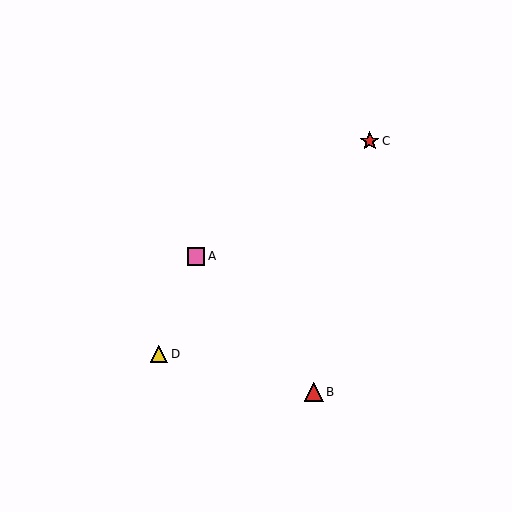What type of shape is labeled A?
Shape A is a pink square.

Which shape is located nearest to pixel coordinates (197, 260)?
The pink square (labeled A) at (196, 256) is nearest to that location.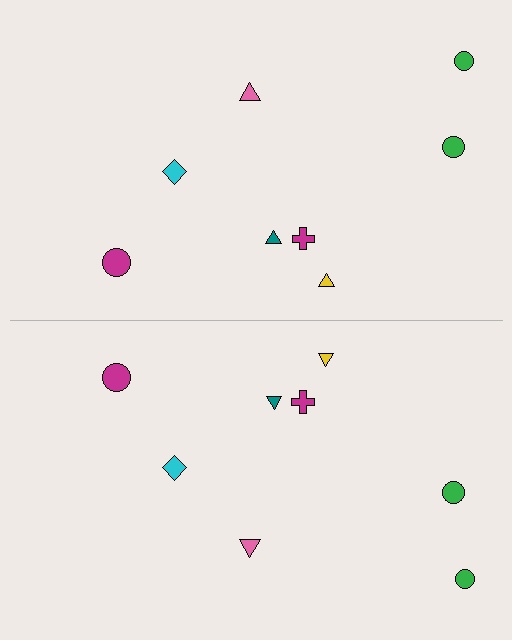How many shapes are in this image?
There are 16 shapes in this image.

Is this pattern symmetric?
Yes, this pattern has bilateral (reflection) symmetry.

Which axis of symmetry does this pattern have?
The pattern has a horizontal axis of symmetry running through the center of the image.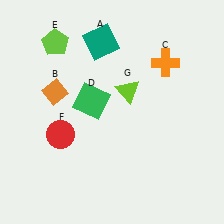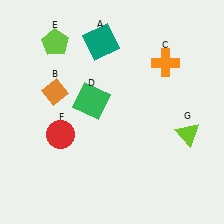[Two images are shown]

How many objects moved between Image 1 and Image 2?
1 object moved between the two images.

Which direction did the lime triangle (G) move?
The lime triangle (G) moved right.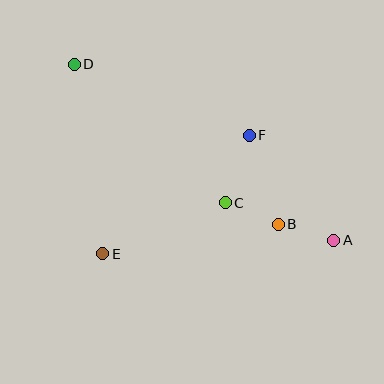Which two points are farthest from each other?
Points A and D are farthest from each other.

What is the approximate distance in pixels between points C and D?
The distance between C and D is approximately 205 pixels.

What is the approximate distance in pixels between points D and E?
The distance between D and E is approximately 192 pixels.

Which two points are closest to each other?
Points B and C are closest to each other.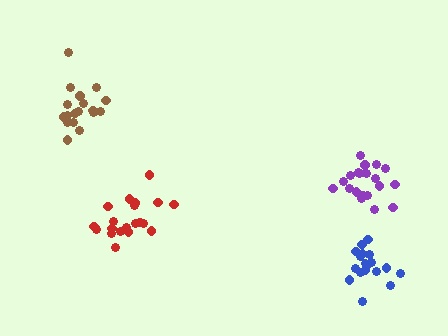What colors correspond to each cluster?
The clusters are colored: red, brown, purple, blue.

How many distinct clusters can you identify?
There are 4 distinct clusters.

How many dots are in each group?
Group 1: 20 dots, Group 2: 18 dots, Group 3: 20 dots, Group 4: 18 dots (76 total).